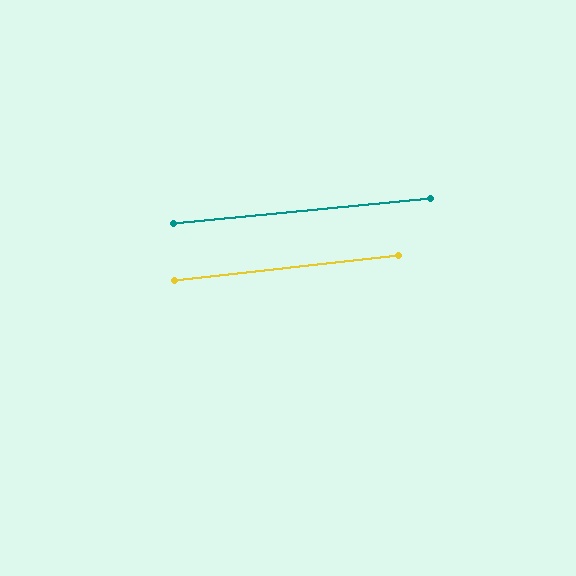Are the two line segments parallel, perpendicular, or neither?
Parallel — their directions differ by only 0.9°.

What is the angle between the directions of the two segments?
Approximately 1 degree.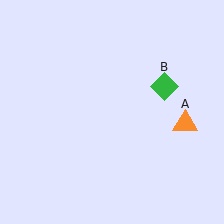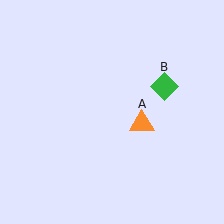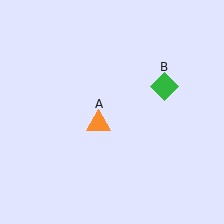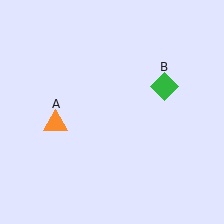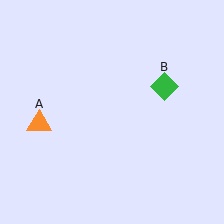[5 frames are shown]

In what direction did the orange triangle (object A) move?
The orange triangle (object A) moved left.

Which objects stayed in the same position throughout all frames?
Green diamond (object B) remained stationary.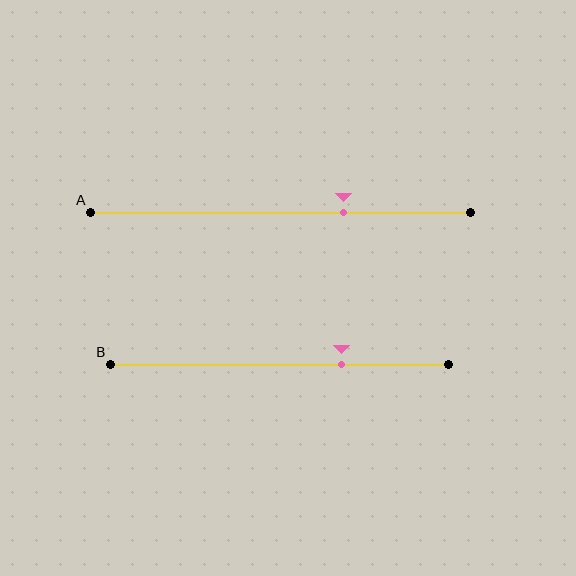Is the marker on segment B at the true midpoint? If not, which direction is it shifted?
No, the marker on segment B is shifted to the right by about 18% of the segment length.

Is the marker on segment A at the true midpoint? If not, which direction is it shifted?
No, the marker on segment A is shifted to the right by about 16% of the segment length.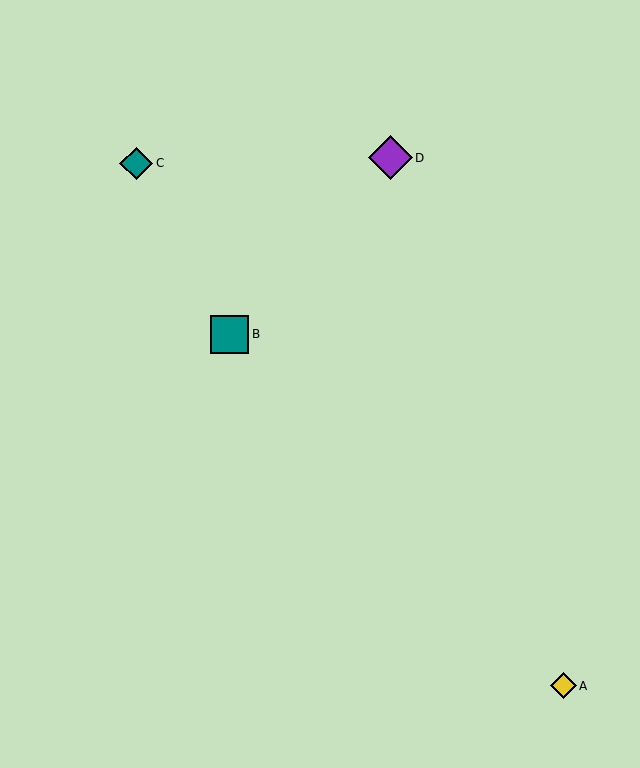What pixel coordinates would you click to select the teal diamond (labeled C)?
Click at (136, 163) to select the teal diamond C.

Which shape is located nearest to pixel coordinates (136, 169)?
The teal diamond (labeled C) at (136, 163) is nearest to that location.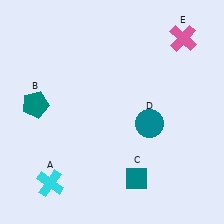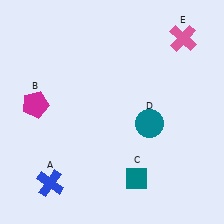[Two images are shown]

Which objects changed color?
A changed from cyan to blue. B changed from teal to magenta.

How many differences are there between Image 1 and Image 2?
There are 2 differences between the two images.